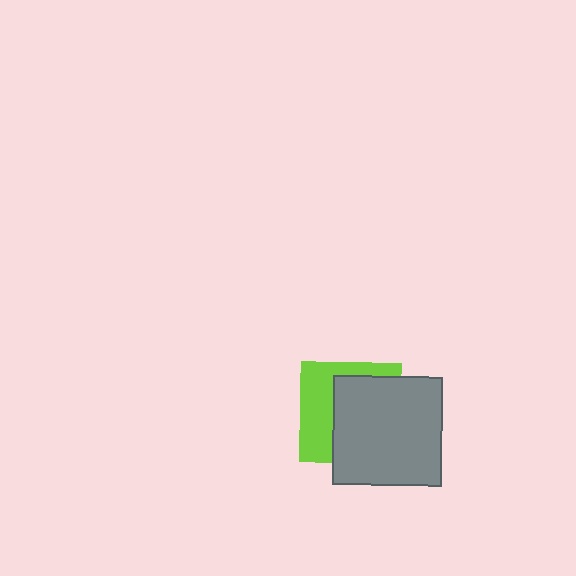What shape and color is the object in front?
The object in front is a gray square.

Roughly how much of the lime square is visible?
A small part of it is visible (roughly 41%).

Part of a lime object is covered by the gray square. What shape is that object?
It is a square.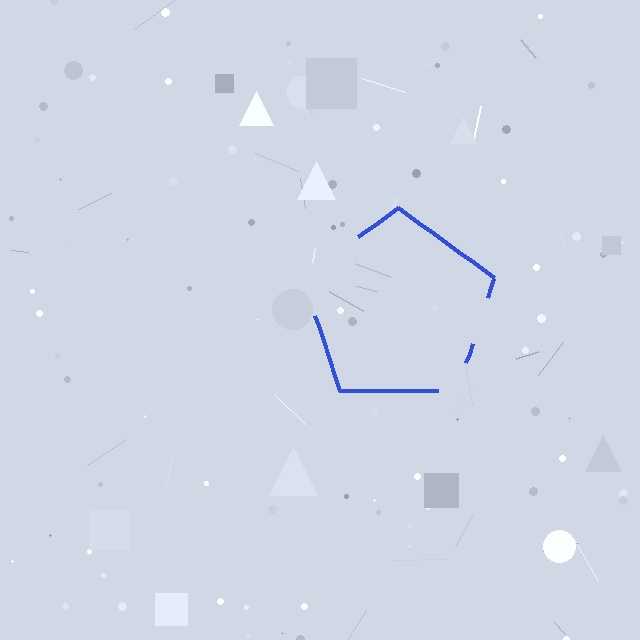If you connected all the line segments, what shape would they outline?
They would outline a pentagon.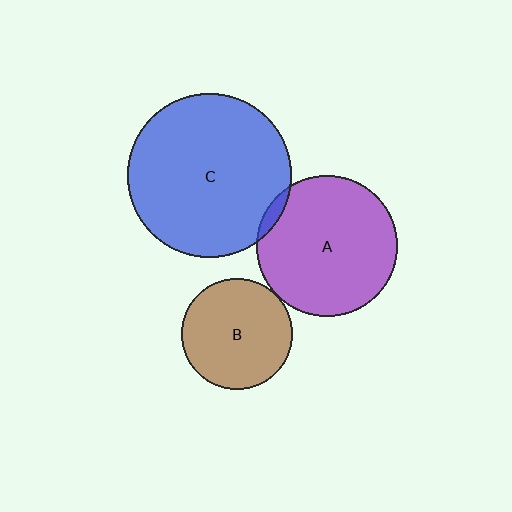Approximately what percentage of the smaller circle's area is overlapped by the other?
Approximately 5%.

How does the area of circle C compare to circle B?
Approximately 2.2 times.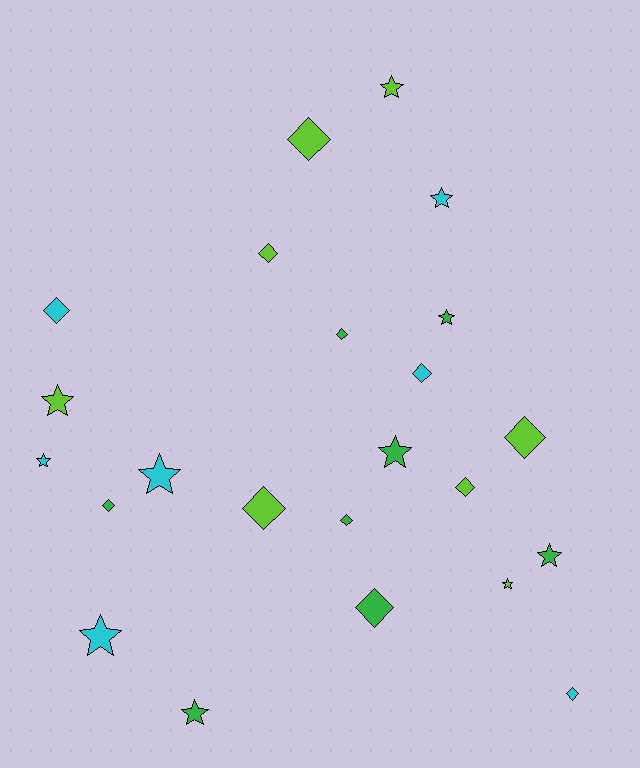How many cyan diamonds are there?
There are 3 cyan diamonds.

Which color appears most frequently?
Green, with 8 objects.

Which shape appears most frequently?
Diamond, with 12 objects.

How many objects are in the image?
There are 23 objects.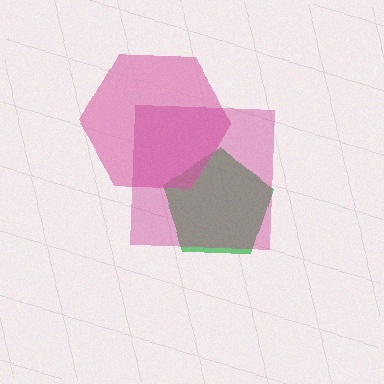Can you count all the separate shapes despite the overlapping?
Yes, there are 3 separate shapes.